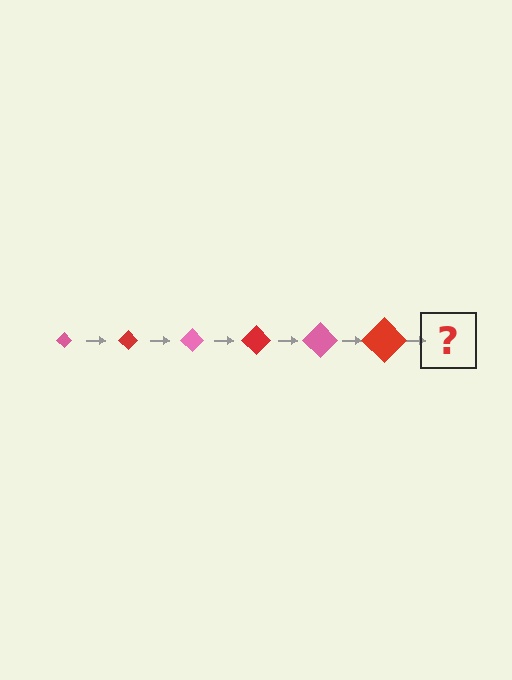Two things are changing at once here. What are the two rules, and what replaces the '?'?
The two rules are that the diamond grows larger each step and the color cycles through pink and red. The '?' should be a pink diamond, larger than the previous one.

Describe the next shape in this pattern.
It should be a pink diamond, larger than the previous one.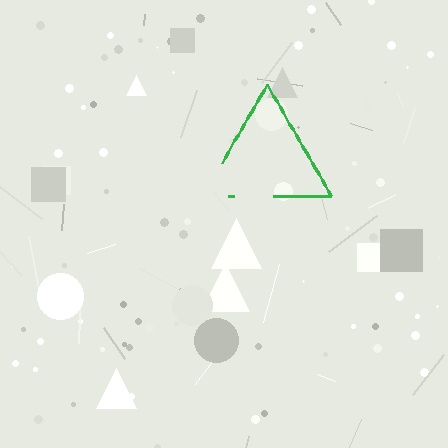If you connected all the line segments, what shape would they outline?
They would outline a triangle.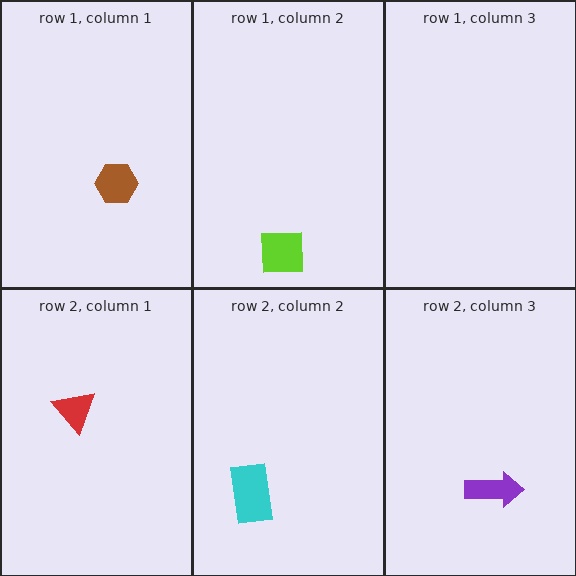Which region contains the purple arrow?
The row 2, column 3 region.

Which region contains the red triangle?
The row 2, column 1 region.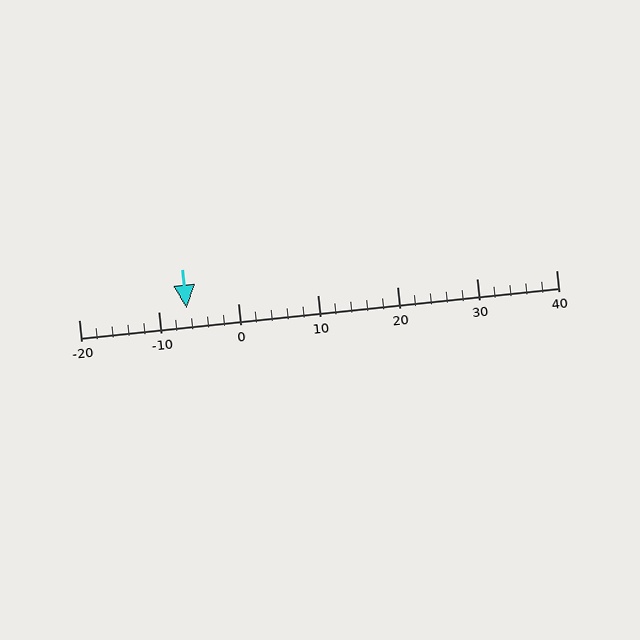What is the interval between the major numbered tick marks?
The major tick marks are spaced 10 units apart.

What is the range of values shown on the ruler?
The ruler shows values from -20 to 40.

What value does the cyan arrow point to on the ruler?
The cyan arrow points to approximately -6.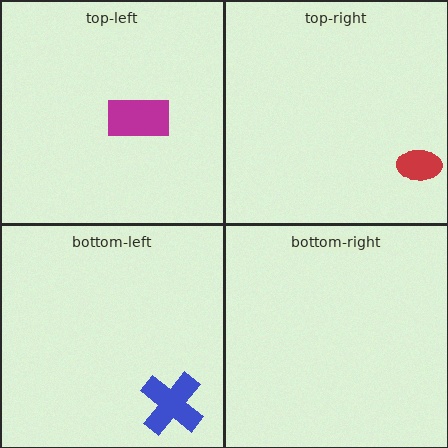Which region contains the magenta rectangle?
The top-left region.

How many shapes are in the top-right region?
1.